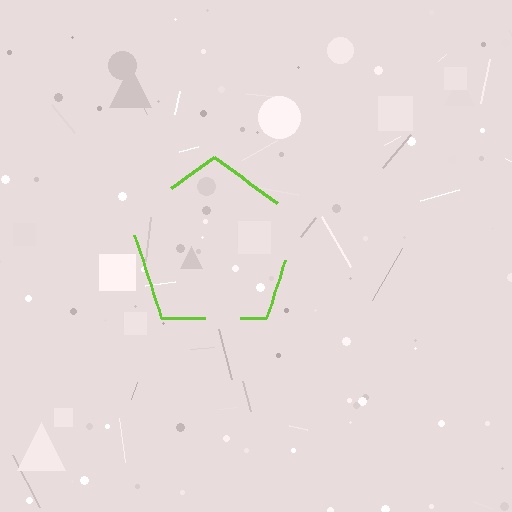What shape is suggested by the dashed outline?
The dashed outline suggests a pentagon.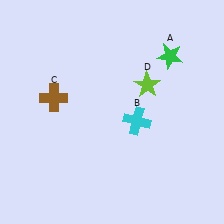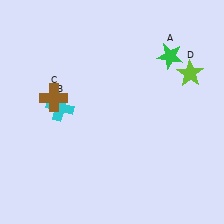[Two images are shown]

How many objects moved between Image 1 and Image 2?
2 objects moved between the two images.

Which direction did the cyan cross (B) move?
The cyan cross (B) moved left.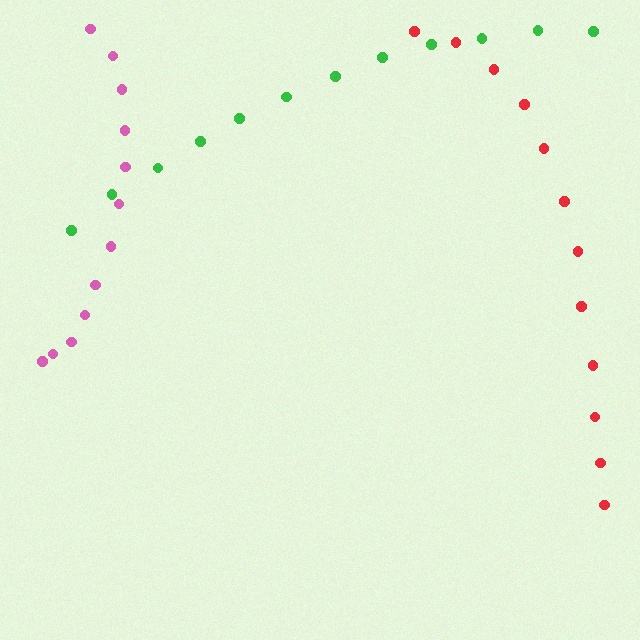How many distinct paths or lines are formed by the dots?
There are 3 distinct paths.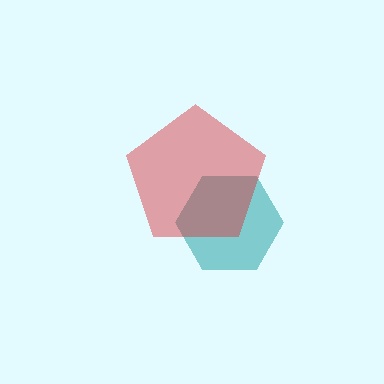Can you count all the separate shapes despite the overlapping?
Yes, there are 2 separate shapes.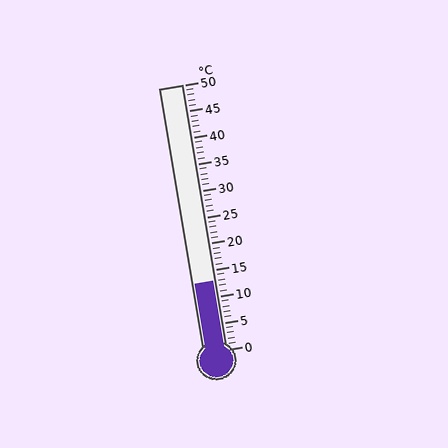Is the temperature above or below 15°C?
The temperature is below 15°C.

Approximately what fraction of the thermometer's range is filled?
The thermometer is filled to approximately 25% of its range.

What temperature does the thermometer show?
The thermometer shows approximately 13°C.